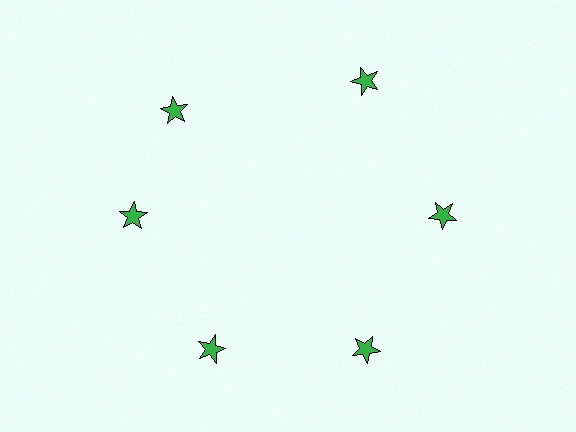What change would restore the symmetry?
The symmetry would be restored by rotating it back into even spacing with its neighbors so that all 6 stars sit at equal angles and equal distance from the center.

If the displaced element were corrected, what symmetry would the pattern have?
It would have 6-fold rotational symmetry — the pattern would map onto itself every 60 degrees.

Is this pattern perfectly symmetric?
No. The 6 green stars are arranged in a ring, but one element near the 11 o'clock position is rotated out of alignment along the ring, breaking the 6-fold rotational symmetry.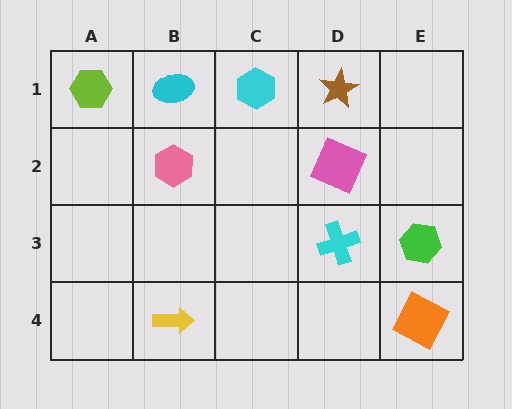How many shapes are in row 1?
4 shapes.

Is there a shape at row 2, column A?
No, that cell is empty.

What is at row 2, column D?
A pink square.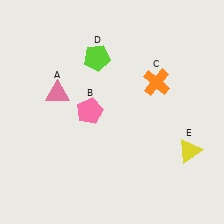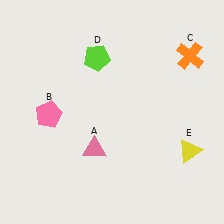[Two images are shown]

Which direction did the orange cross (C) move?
The orange cross (C) moved right.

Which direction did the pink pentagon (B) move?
The pink pentagon (B) moved left.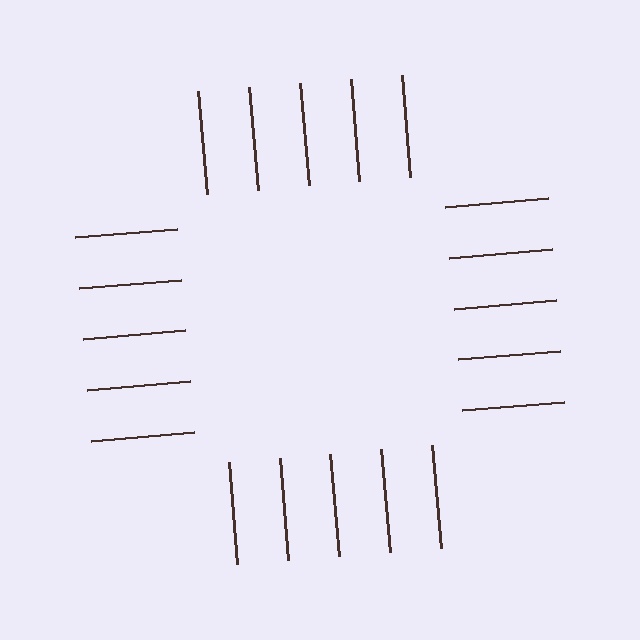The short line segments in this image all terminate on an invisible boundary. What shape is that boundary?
An illusory square — the line segments terminate on its edges but no continuous stroke is drawn.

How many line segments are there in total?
20 — 5 along each of the 4 edges.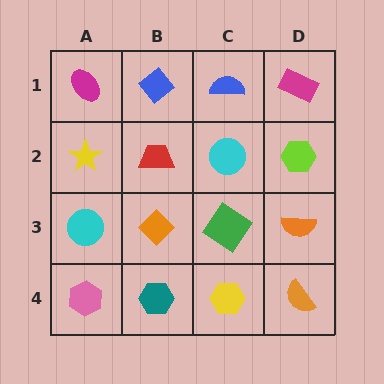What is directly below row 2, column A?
A cyan circle.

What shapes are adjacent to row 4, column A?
A cyan circle (row 3, column A), a teal hexagon (row 4, column B).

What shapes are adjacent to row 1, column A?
A yellow star (row 2, column A), a blue diamond (row 1, column B).